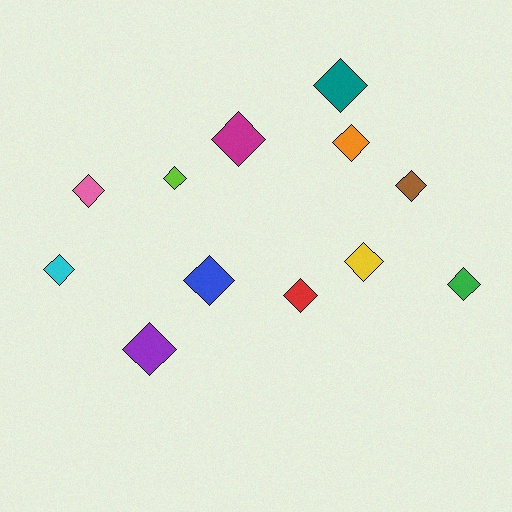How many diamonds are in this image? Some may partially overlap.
There are 12 diamonds.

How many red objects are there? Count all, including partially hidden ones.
There is 1 red object.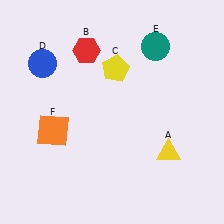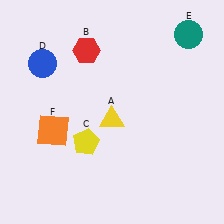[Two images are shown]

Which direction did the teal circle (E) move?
The teal circle (E) moved right.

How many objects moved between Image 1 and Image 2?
3 objects moved between the two images.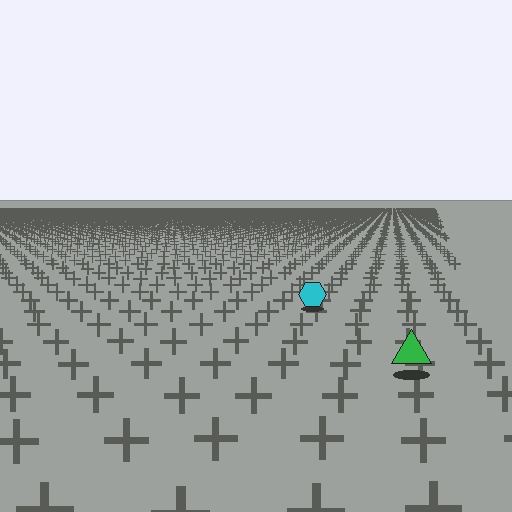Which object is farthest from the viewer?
The cyan hexagon is farthest from the viewer. It appears smaller and the ground texture around it is denser.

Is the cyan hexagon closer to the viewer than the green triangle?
No. The green triangle is closer — you can tell from the texture gradient: the ground texture is coarser near it.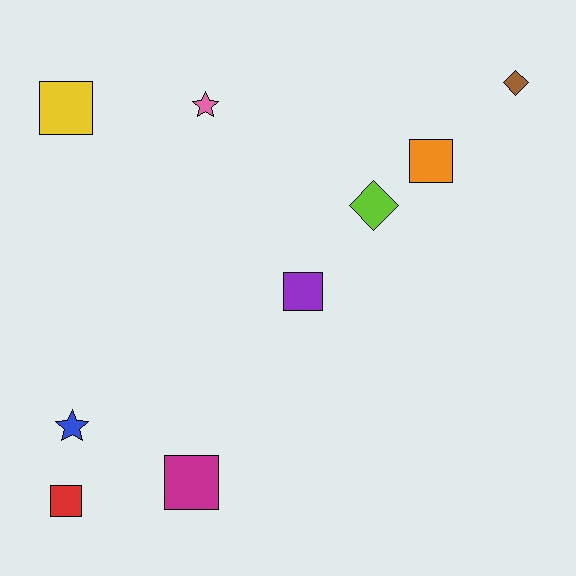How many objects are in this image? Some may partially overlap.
There are 9 objects.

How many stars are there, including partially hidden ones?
There are 2 stars.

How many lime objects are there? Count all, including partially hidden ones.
There is 1 lime object.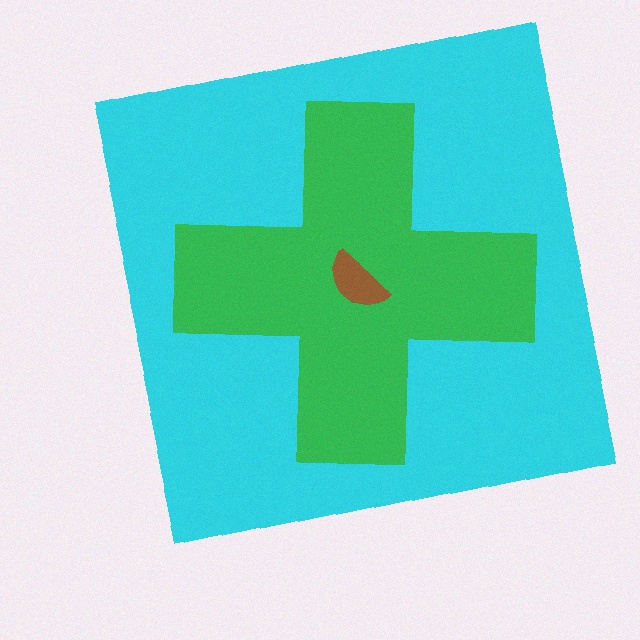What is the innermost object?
The brown semicircle.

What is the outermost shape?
The cyan square.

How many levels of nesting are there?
3.